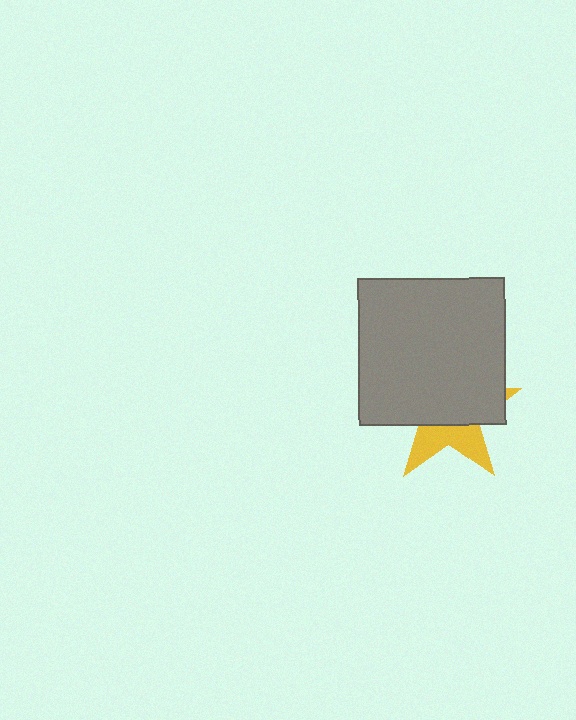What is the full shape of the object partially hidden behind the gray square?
The partially hidden object is a yellow star.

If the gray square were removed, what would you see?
You would see the complete yellow star.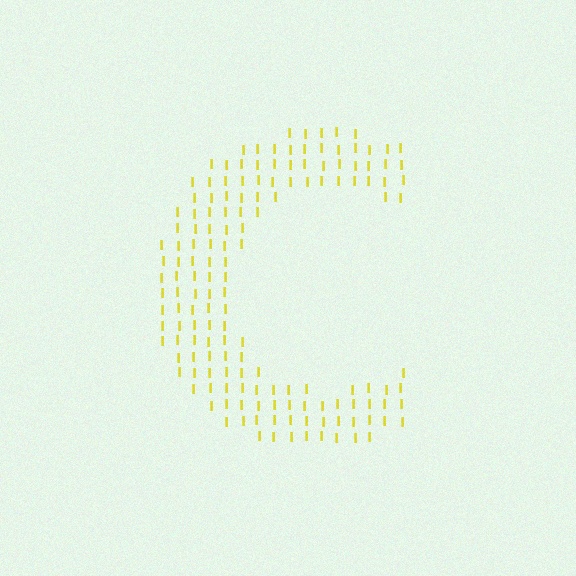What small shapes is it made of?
It is made of small letter I's.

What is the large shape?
The large shape is the letter C.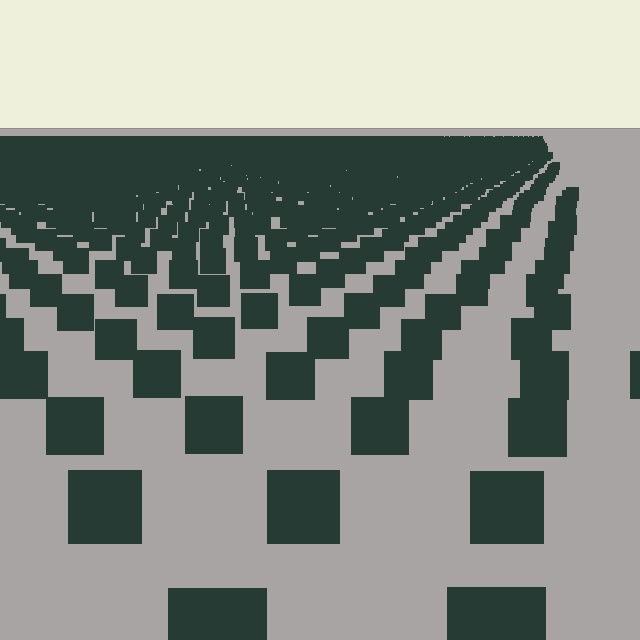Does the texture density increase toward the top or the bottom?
Density increases toward the top.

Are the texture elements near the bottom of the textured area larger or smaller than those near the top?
Larger. Near the bottom, elements are closer to the viewer and appear at a bigger on-screen size.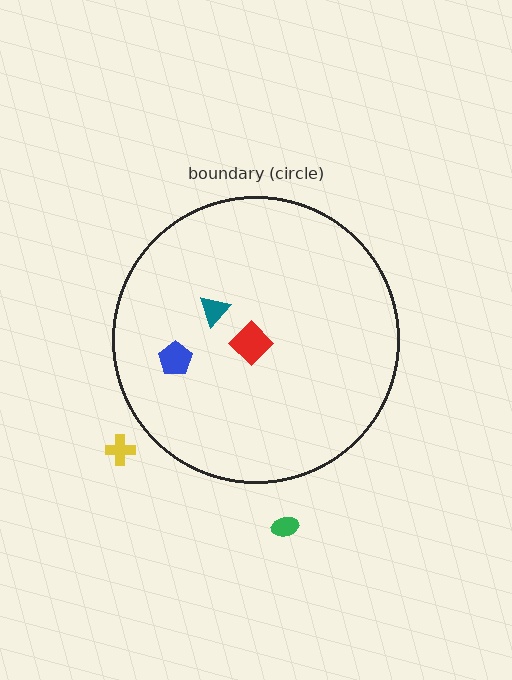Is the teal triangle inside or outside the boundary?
Inside.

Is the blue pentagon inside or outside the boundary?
Inside.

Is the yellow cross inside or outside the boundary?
Outside.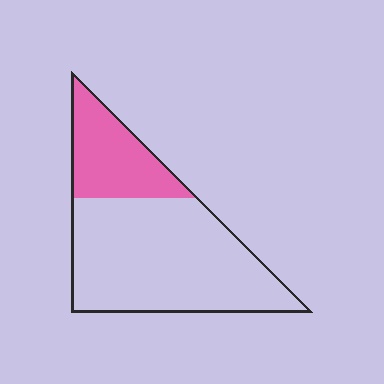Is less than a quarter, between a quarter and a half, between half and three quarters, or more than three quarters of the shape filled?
Between a quarter and a half.